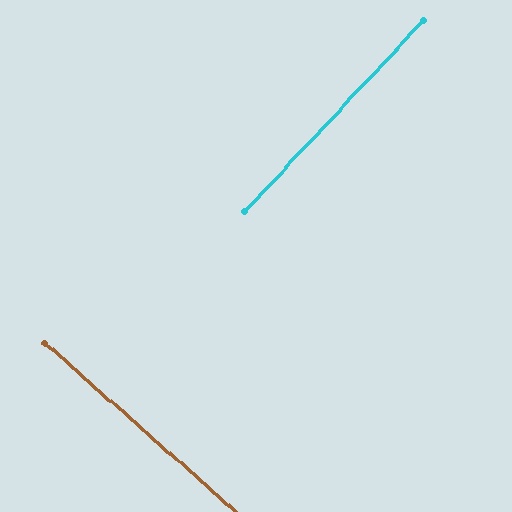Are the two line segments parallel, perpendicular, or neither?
Perpendicular — they meet at approximately 88°.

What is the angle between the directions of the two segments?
Approximately 88 degrees.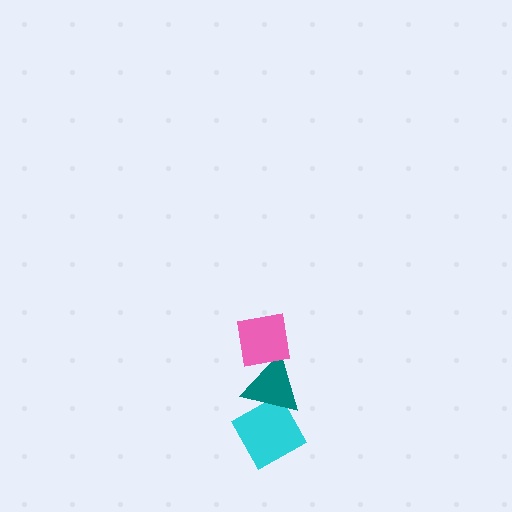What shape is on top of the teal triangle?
The pink square is on top of the teal triangle.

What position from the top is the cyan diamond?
The cyan diamond is 3rd from the top.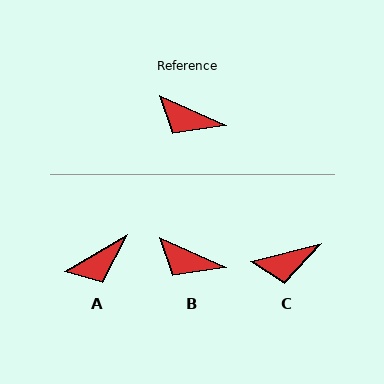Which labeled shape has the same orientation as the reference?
B.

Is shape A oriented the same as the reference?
No, it is off by about 55 degrees.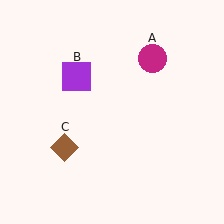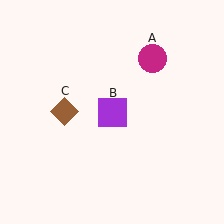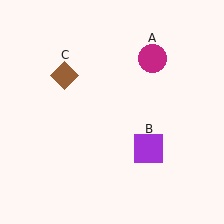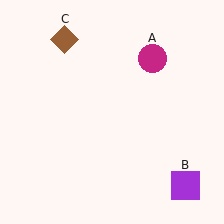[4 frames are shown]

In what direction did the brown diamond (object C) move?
The brown diamond (object C) moved up.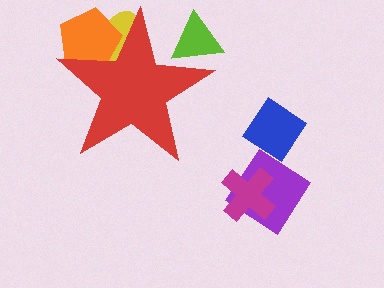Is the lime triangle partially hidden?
Yes, the lime triangle is partially hidden behind the red star.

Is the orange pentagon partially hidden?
Yes, the orange pentagon is partially hidden behind the red star.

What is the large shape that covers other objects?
A red star.